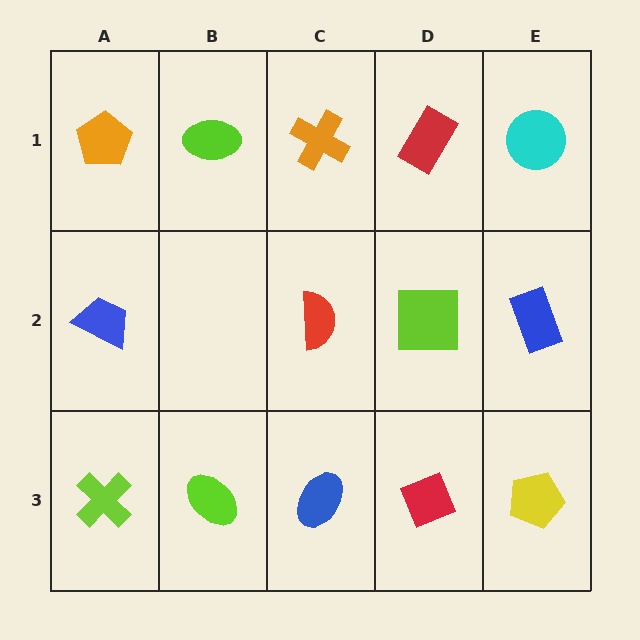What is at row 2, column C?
A red semicircle.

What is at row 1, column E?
A cyan circle.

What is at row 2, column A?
A blue trapezoid.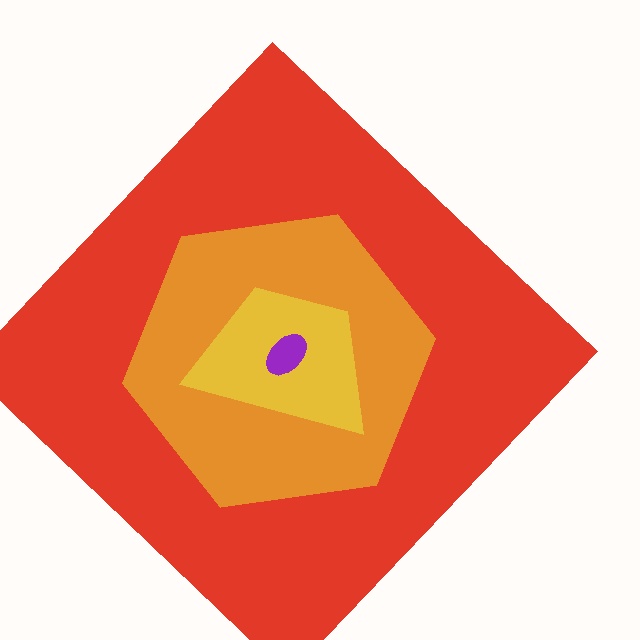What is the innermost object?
The purple ellipse.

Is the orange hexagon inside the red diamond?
Yes.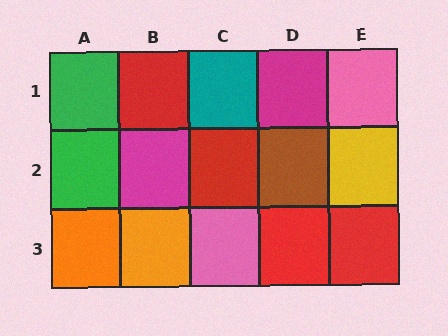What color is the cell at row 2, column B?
Magenta.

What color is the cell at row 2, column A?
Green.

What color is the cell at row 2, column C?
Red.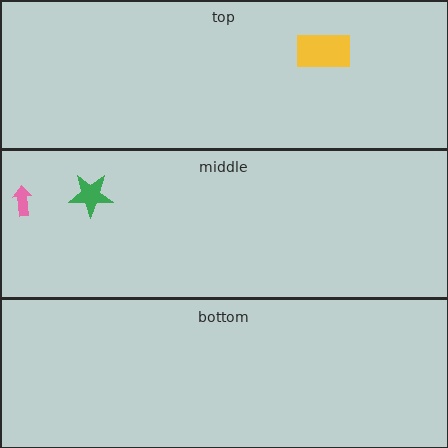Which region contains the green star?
The middle region.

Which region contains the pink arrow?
The middle region.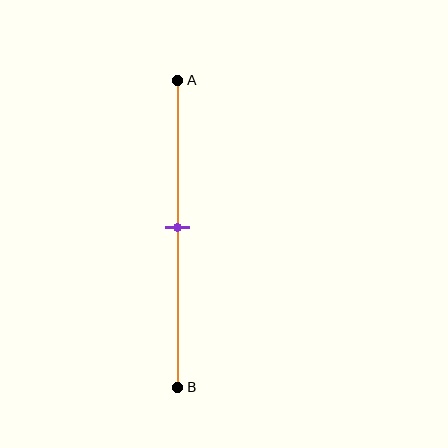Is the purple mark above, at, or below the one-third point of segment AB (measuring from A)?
The purple mark is below the one-third point of segment AB.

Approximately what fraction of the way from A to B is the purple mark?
The purple mark is approximately 50% of the way from A to B.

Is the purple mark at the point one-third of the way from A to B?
No, the mark is at about 50% from A, not at the 33% one-third point.